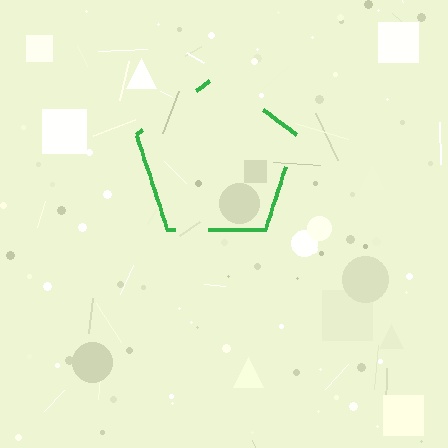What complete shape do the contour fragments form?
The contour fragments form a pentagon.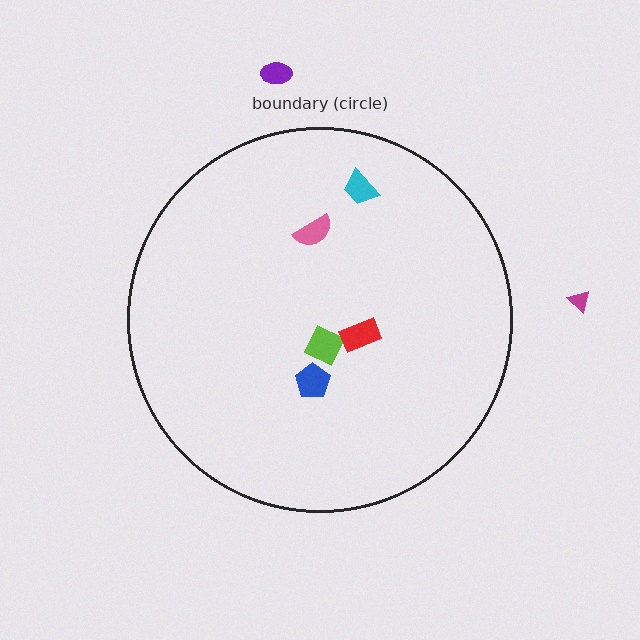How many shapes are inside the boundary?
5 inside, 2 outside.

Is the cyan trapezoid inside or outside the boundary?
Inside.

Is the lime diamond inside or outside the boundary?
Inside.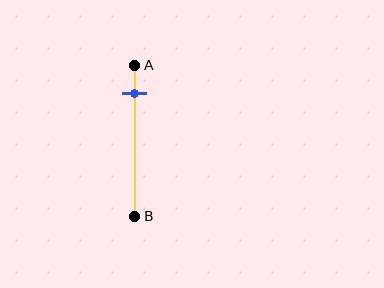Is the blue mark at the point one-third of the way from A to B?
No, the mark is at about 20% from A, not at the 33% one-third point.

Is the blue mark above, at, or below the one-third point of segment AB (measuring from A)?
The blue mark is above the one-third point of segment AB.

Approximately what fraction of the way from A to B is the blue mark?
The blue mark is approximately 20% of the way from A to B.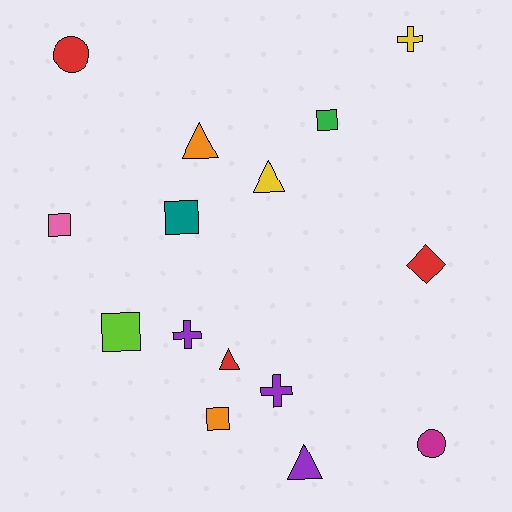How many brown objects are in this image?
There are no brown objects.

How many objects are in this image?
There are 15 objects.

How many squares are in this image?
There are 5 squares.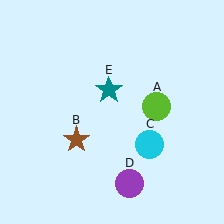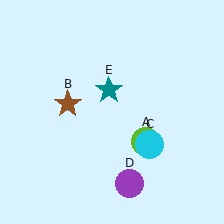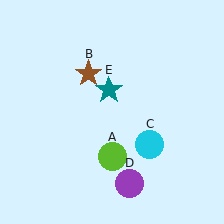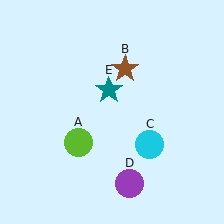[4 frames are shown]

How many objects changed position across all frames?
2 objects changed position: lime circle (object A), brown star (object B).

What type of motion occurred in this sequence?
The lime circle (object A), brown star (object B) rotated clockwise around the center of the scene.